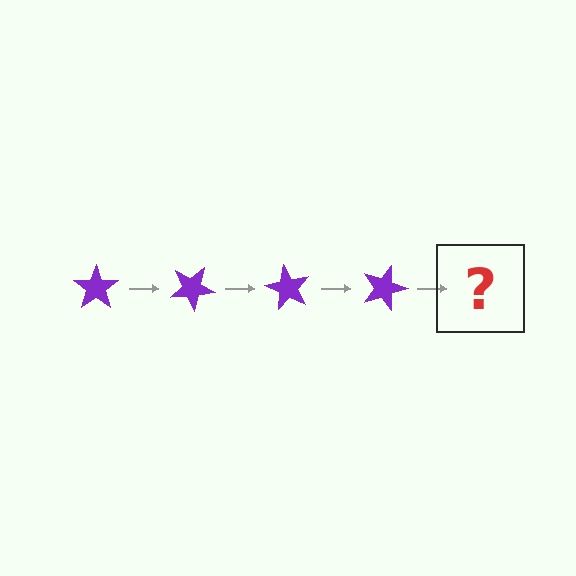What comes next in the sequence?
The next element should be a purple star rotated 120 degrees.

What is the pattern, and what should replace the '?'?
The pattern is that the star rotates 30 degrees each step. The '?' should be a purple star rotated 120 degrees.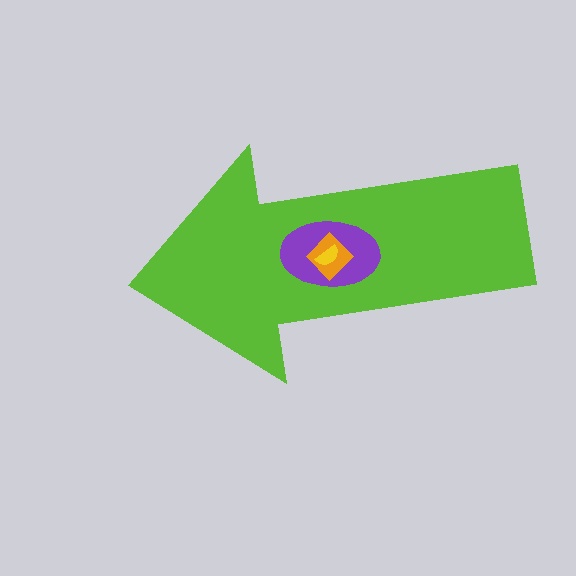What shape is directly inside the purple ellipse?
The orange diamond.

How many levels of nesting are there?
4.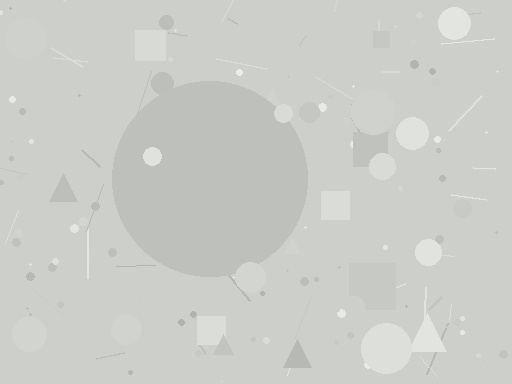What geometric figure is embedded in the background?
A circle is embedded in the background.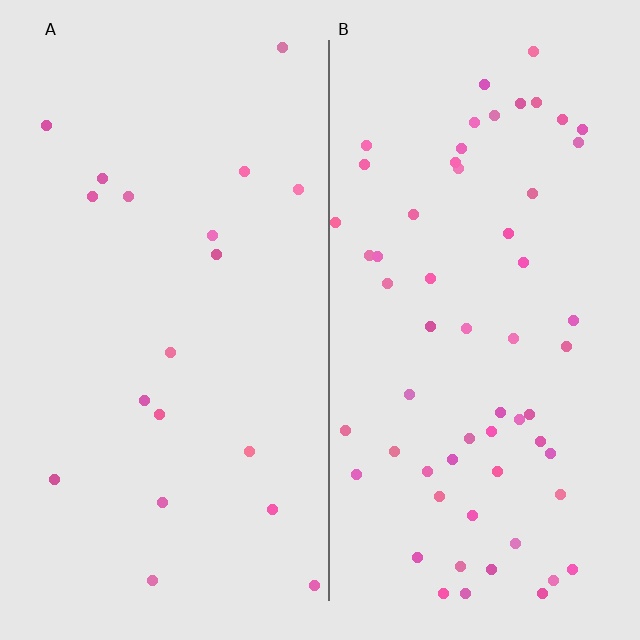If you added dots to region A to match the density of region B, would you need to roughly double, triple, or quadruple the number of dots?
Approximately triple.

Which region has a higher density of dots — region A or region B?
B (the right).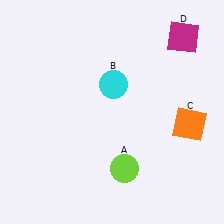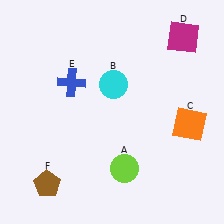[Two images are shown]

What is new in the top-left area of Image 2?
A blue cross (E) was added in the top-left area of Image 2.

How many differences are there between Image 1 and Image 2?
There are 2 differences between the two images.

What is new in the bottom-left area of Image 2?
A brown pentagon (F) was added in the bottom-left area of Image 2.